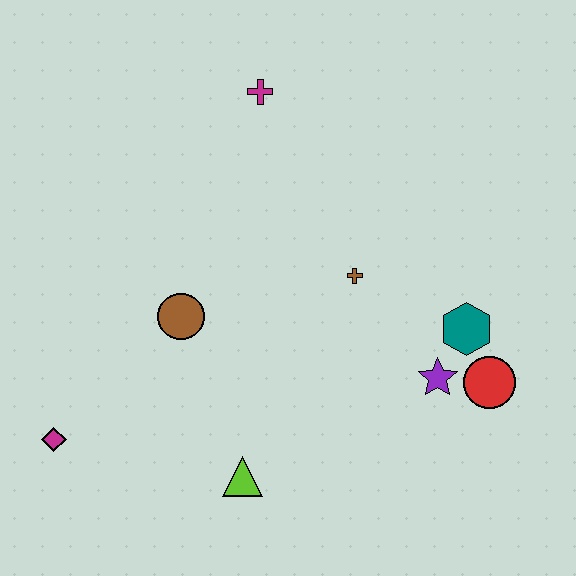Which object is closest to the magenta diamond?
The brown circle is closest to the magenta diamond.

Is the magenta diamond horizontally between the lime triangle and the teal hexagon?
No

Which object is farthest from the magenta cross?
The magenta diamond is farthest from the magenta cross.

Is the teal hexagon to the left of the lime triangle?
No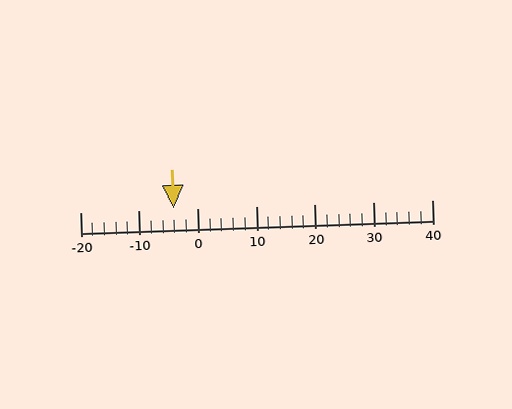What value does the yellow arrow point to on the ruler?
The yellow arrow points to approximately -4.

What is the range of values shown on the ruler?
The ruler shows values from -20 to 40.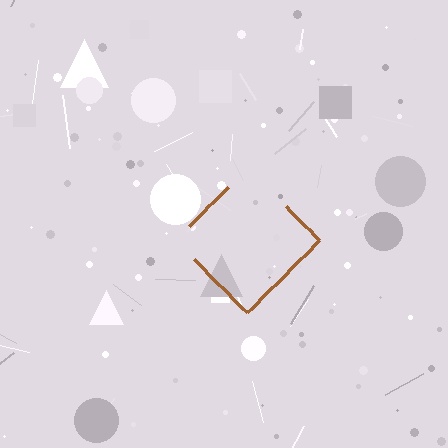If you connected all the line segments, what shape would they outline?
They would outline a diamond.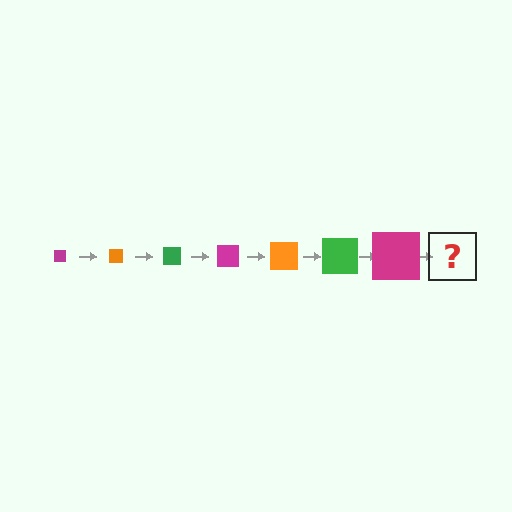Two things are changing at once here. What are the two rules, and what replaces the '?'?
The two rules are that the square grows larger each step and the color cycles through magenta, orange, and green. The '?' should be an orange square, larger than the previous one.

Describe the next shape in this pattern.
It should be an orange square, larger than the previous one.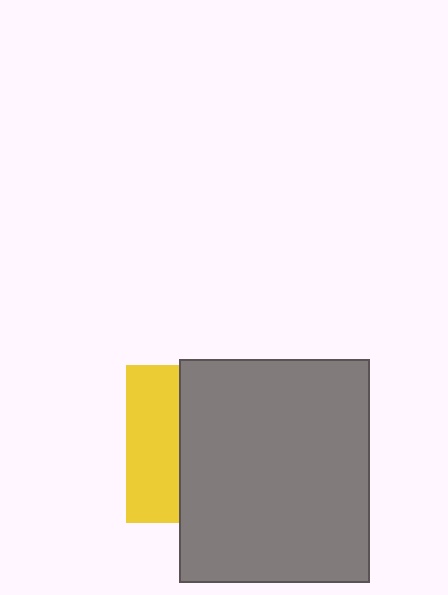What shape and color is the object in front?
The object in front is a gray rectangle.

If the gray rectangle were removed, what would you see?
You would see the complete yellow square.